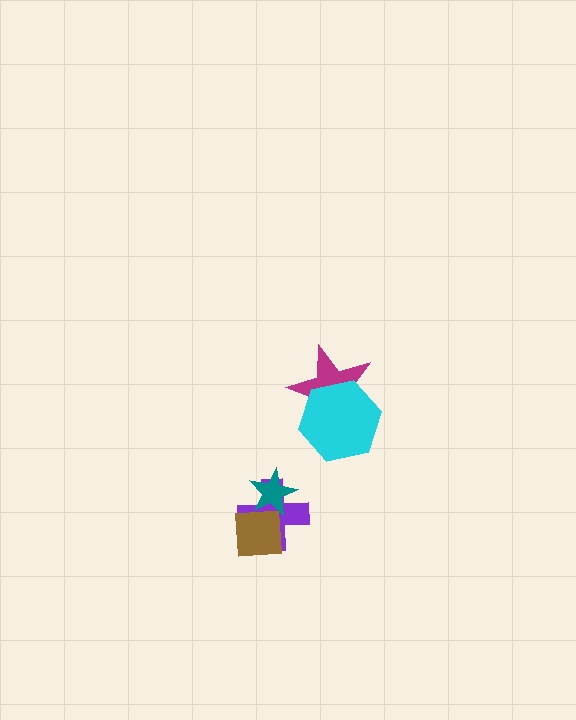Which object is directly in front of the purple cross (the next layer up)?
The brown square is directly in front of the purple cross.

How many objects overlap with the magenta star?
1 object overlaps with the magenta star.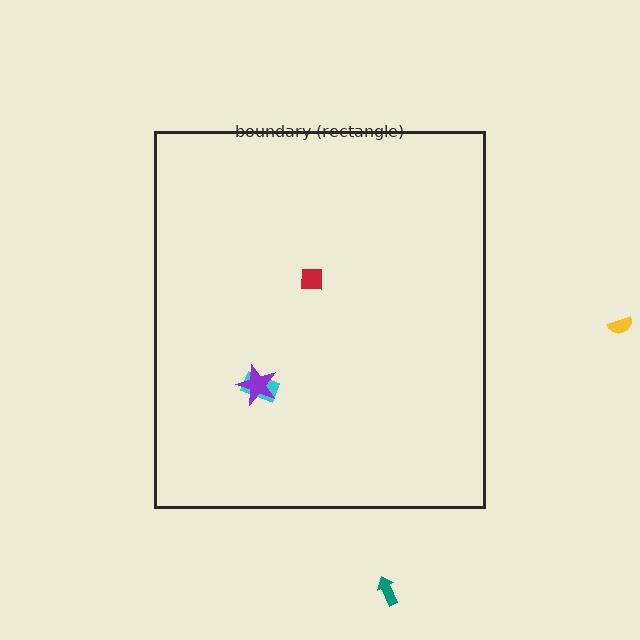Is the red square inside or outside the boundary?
Inside.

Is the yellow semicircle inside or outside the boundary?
Outside.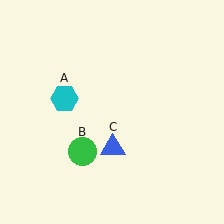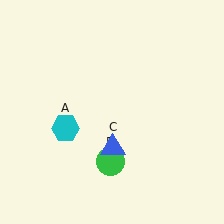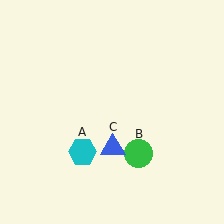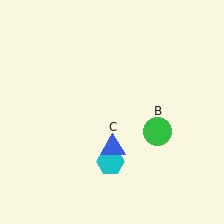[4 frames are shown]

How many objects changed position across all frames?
2 objects changed position: cyan hexagon (object A), green circle (object B).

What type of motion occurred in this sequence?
The cyan hexagon (object A), green circle (object B) rotated counterclockwise around the center of the scene.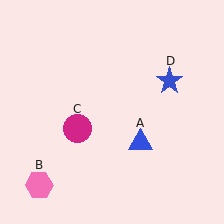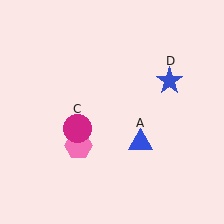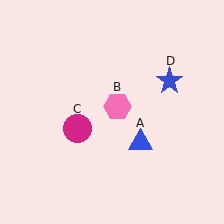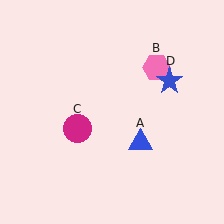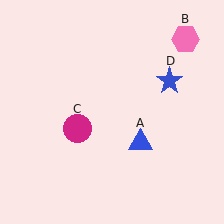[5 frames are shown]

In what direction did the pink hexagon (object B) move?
The pink hexagon (object B) moved up and to the right.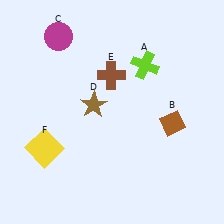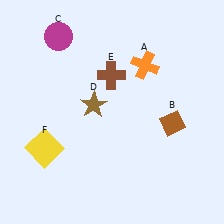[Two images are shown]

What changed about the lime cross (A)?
In Image 1, A is lime. In Image 2, it changed to orange.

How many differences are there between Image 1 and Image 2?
There is 1 difference between the two images.